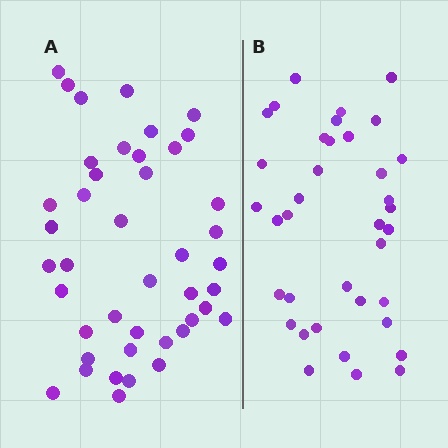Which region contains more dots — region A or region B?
Region A (the left region) has more dots.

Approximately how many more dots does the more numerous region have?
Region A has about 6 more dots than region B.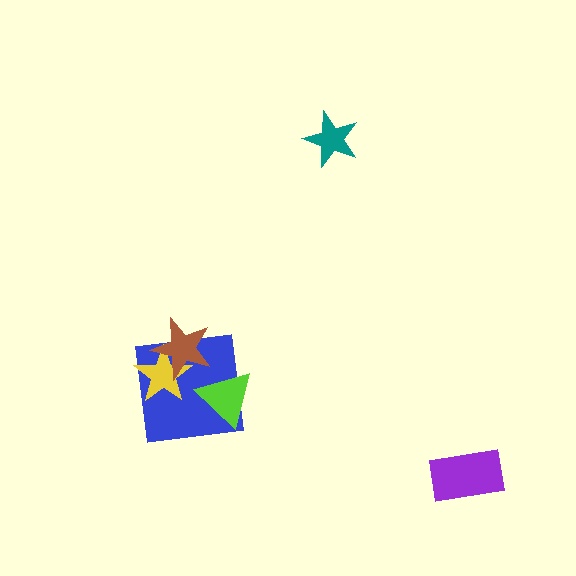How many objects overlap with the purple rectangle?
0 objects overlap with the purple rectangle.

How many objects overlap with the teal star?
0 objects overlap with the teal star.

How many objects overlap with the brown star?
2 objects overlap with the brown star.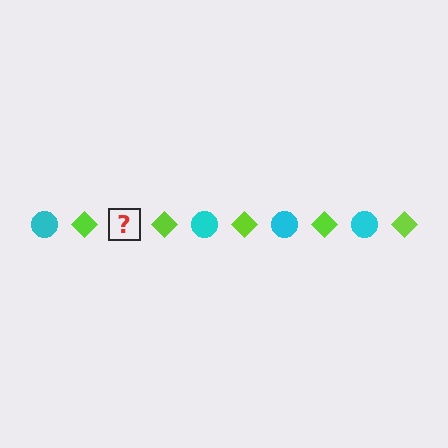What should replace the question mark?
The question mark should be replaced with a cyan circle.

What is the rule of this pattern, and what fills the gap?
The rule is that the pattern alternates between cyan circle and lime diamond. The gap should be filled with a cyan circle.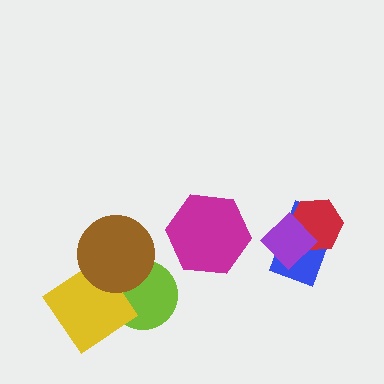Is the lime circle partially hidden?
Yes, it is partially covered by another shape.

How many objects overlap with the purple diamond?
2 objects overlap with the purple diamond.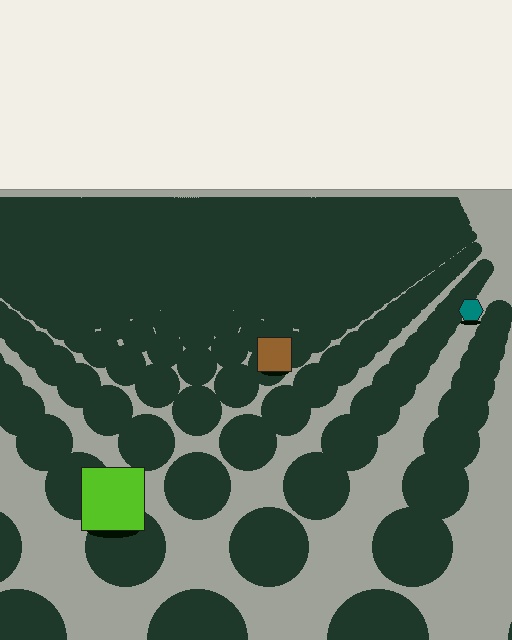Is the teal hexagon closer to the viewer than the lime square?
No. The lime square is closer — you can tell from the texture gradient: the ground texture is coarser near it.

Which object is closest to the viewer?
The lime square is closest. The texture marks near it are larger and more spread out.